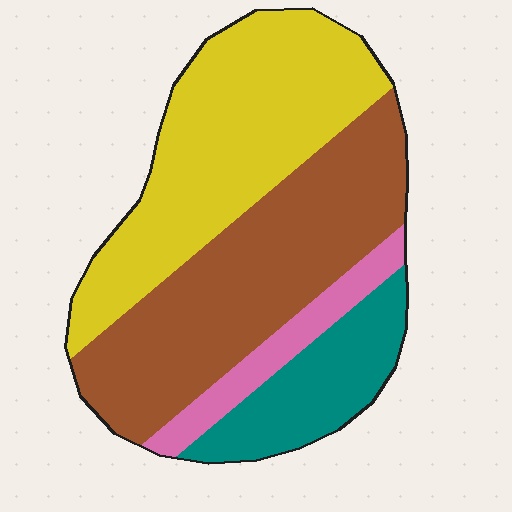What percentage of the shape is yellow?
Yellow covers 37% of the shape.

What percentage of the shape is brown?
Brown covers about 40% of the shape.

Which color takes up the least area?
Pink, at roughly 10%.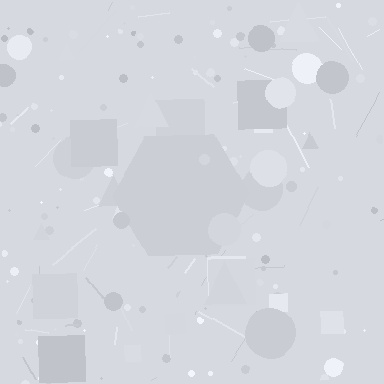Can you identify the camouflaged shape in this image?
The camouflaged shape is a hexagon.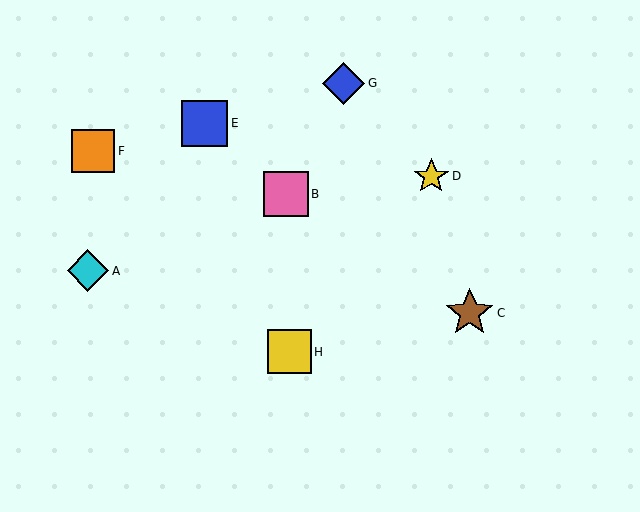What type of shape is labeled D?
Shape D is a yellow star.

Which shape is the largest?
The brown star (labeled C) is the largest.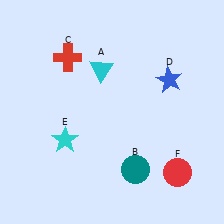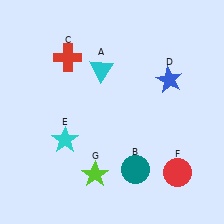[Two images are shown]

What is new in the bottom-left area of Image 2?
A lime star (G) was added in the bottom-left area of Image 2.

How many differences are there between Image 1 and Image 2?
There is 1 difference between the two images.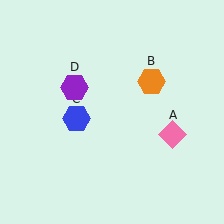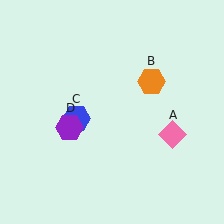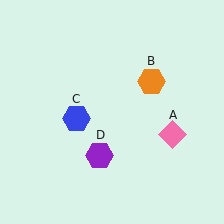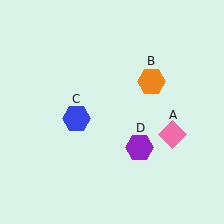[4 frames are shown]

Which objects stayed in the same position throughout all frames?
Pink diamond (object A) and orange hexagon (object B) and blue hexagon (object C) remained stationary.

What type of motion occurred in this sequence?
The purple hexagon (object D) rotated counterclockwise around the center of the scene.